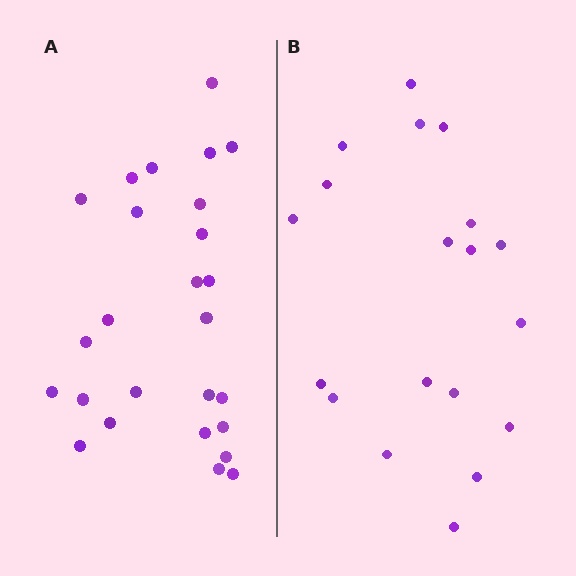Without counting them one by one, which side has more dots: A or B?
Region A (the left region) has more dots.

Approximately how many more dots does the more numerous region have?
Region A has roughly 8 or so more dots than region B.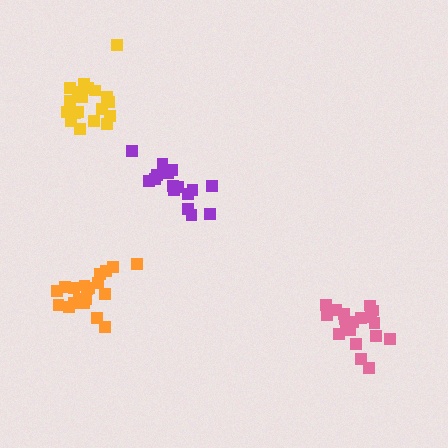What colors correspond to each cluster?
The clusters are colored: pink, purple, orange, yellow.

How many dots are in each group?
Group 1: 20 dots, Group 2: 16 dots, Group 3: 20 dots, Group 4: 19 dots (75 total).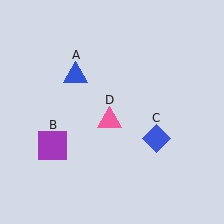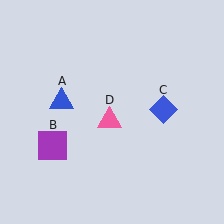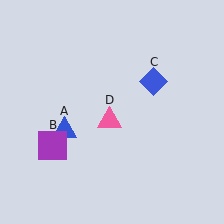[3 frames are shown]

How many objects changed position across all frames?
2 objects changed position: blue triangle (object A), blue diamond (object C).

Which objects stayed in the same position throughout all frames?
Purple square (object B) and pink triangle (object D) remained stationary.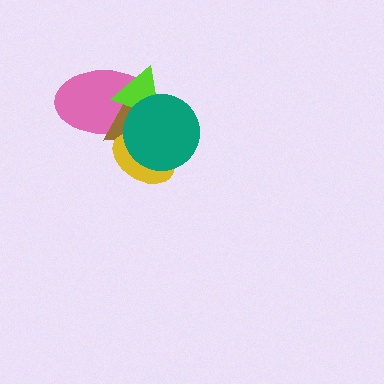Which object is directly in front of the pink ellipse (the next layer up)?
The brown triangle is directly in front of the pink ellipse.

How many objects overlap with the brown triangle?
4 objects overlap with the brown triangle.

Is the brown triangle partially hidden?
Yes, it is partially covered by another shape.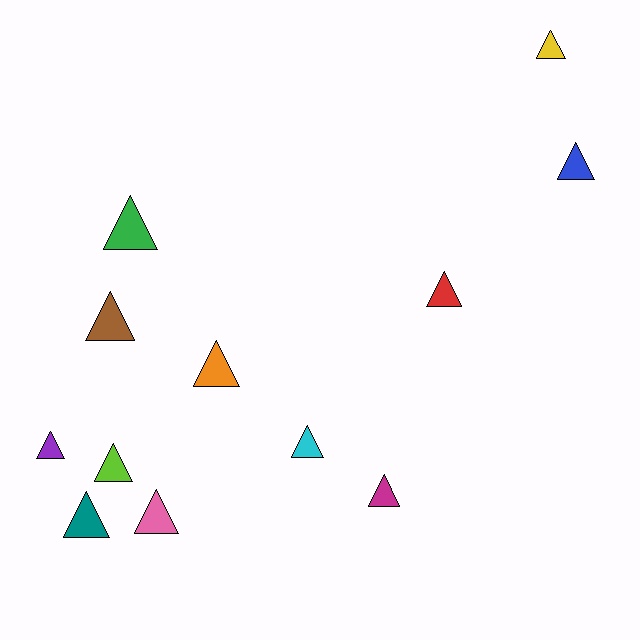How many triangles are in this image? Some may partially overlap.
There are 12 triangles.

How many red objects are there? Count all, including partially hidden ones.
There is 1 red object.